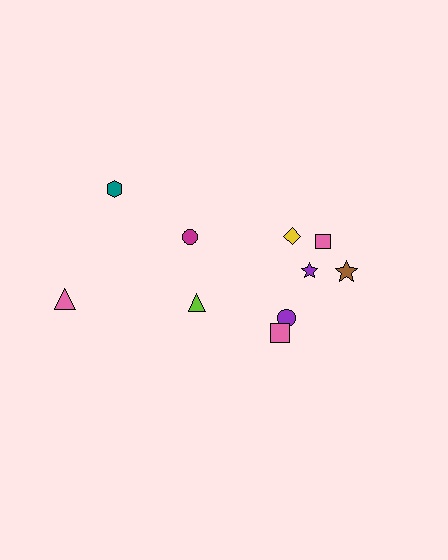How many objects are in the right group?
There are 6 objects.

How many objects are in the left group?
There are 4 objects.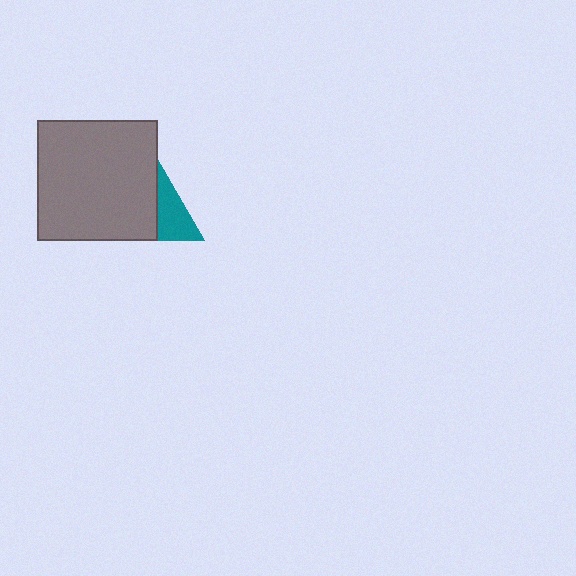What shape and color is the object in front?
The object in front is a gray square.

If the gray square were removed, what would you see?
You would see the complete teal triangle.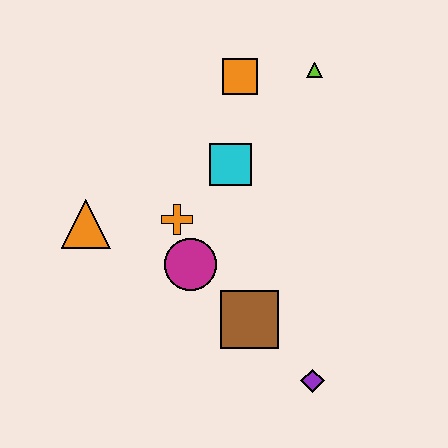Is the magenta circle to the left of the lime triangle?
Yes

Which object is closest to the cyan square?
The orange cross is closest to the cyan square.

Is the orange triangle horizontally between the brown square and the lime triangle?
No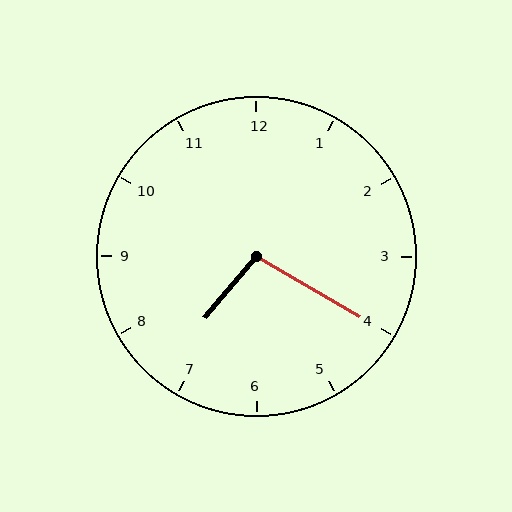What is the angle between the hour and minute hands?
Approximately 100 degrees.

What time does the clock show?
7:20.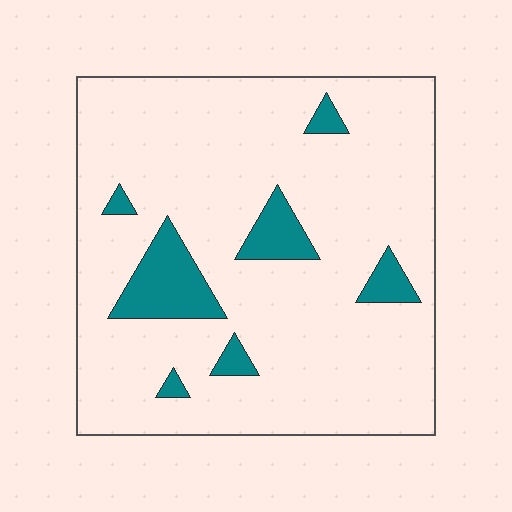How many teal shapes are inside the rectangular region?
7.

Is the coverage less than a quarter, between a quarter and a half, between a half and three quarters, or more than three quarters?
Less than a quarter.